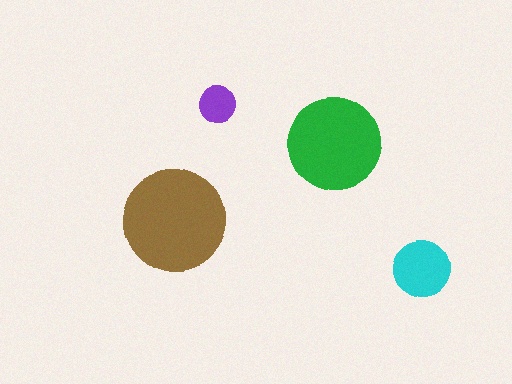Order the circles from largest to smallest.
the brown one, the green one, the cyan one, the purple one.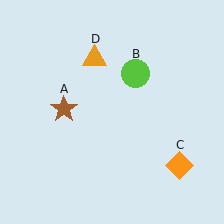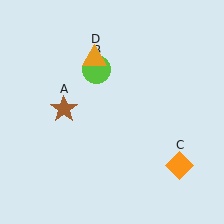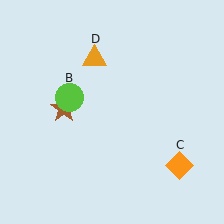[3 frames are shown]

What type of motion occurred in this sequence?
The lime circle (object B) rotated counterclockwise around the center of the scene.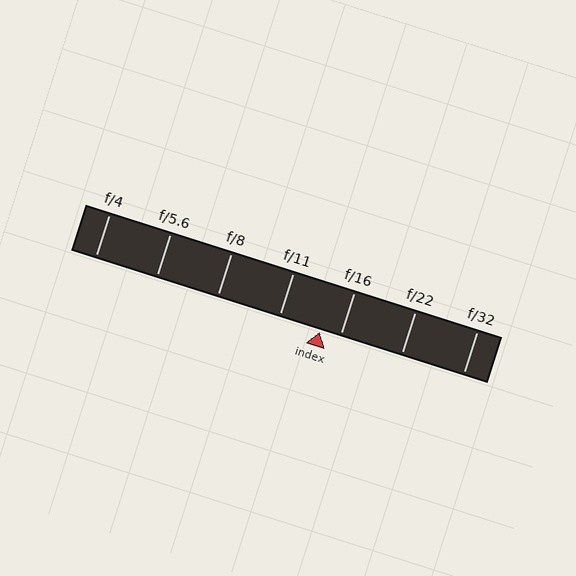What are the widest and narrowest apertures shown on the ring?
The widest aperture shown is f/4 and the narrowest is f/32.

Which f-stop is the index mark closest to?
The index mark is closest to f/16.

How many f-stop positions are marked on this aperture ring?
There are 7 f-stop positions marked.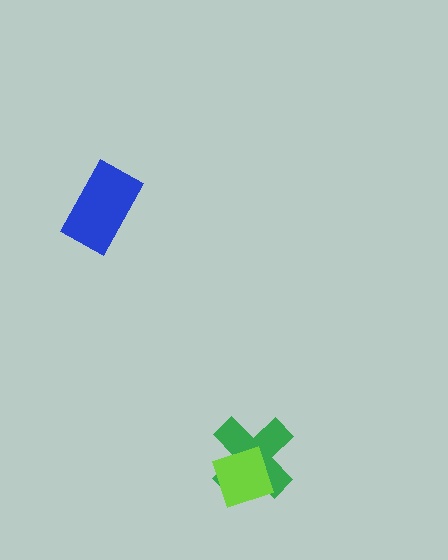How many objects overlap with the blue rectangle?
0 objects overlap with the blue rectangle.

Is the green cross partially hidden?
Yes, it is partially covered by another shape.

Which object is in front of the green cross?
The lime diamond is in front of the green cross.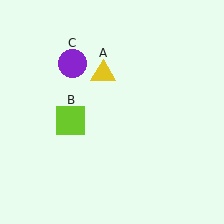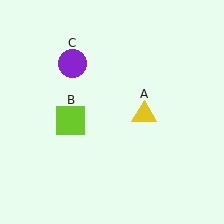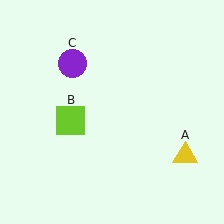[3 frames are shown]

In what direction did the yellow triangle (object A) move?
The yellow triangle (object A) moved down and to the right.